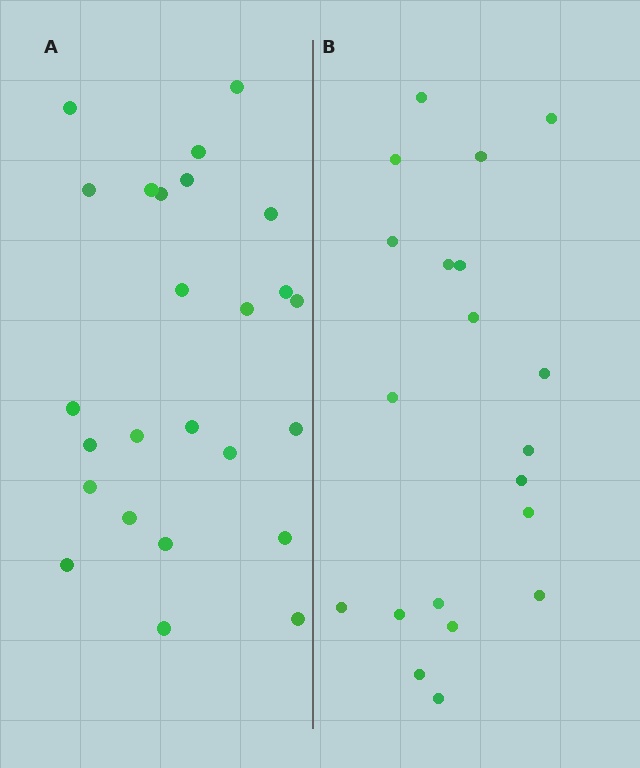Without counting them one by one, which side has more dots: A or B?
Region A (the left region) has more dots.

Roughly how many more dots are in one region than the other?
Region A has about 5 more dots than region B.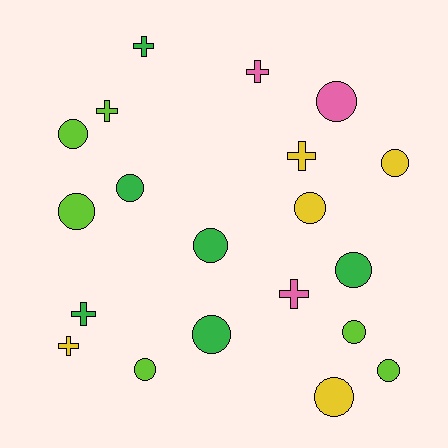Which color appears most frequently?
Green, with 6 objects.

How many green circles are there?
There are 4 green circles.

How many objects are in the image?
There are 20 objects.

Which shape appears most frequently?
Circle, with 13 objects.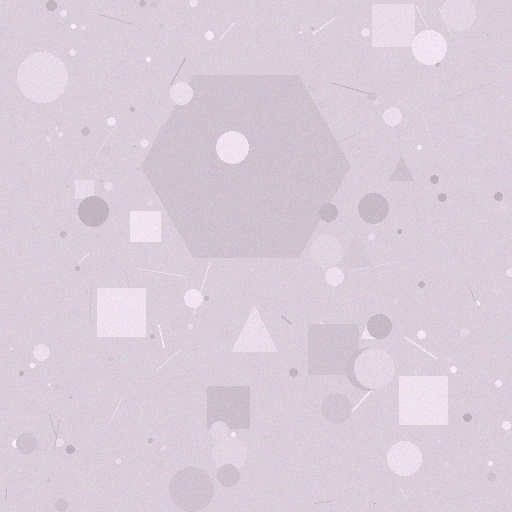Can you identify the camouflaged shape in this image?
The camouflaged shape is a hexagon.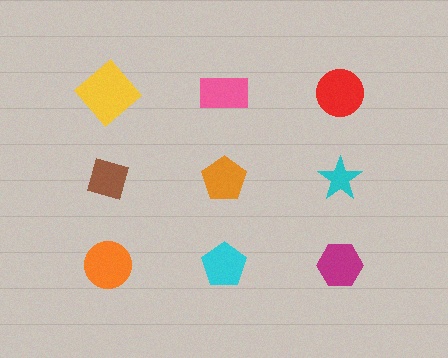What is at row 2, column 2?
An orange pentagon.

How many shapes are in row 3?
3 shapes.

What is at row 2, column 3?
A cyan star.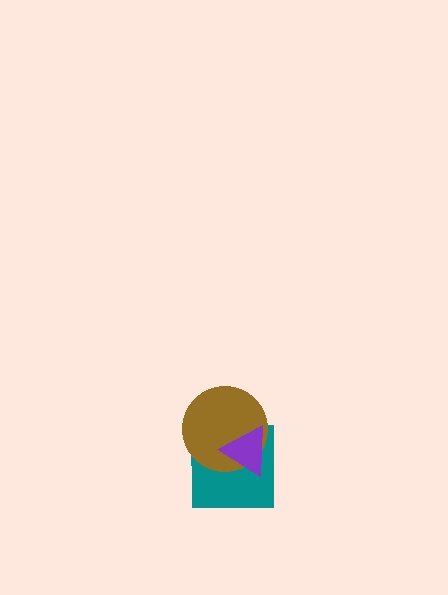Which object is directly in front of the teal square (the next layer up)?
The brown circle is directly in front of the teal square.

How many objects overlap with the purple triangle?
2 objects overlap with the purple triangle.